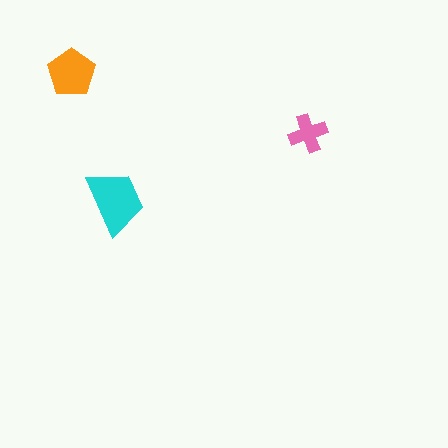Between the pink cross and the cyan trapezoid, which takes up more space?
The cyan trapezoid.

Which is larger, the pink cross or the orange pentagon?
The orange pentagon.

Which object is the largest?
The cyan trapezoid.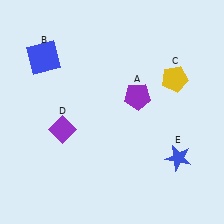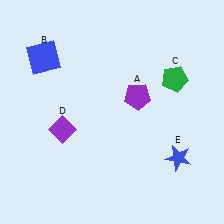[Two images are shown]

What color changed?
The pentagon (C) changed from yellow in Image 1 to green in Image 2.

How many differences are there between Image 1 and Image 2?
There is 1 difference between the two images.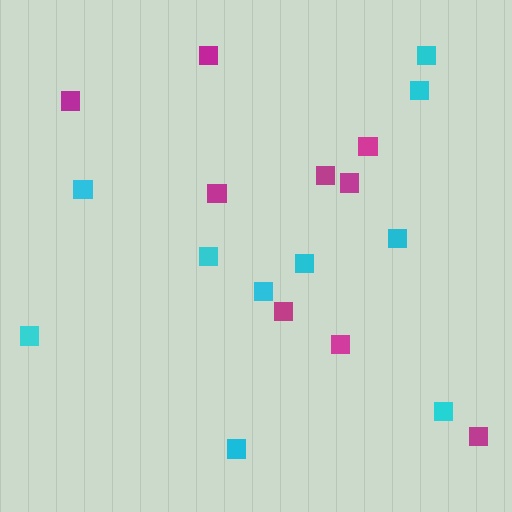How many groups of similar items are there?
There are 2 groups: one group of magenta squares (9) and one group of cyan squares (10).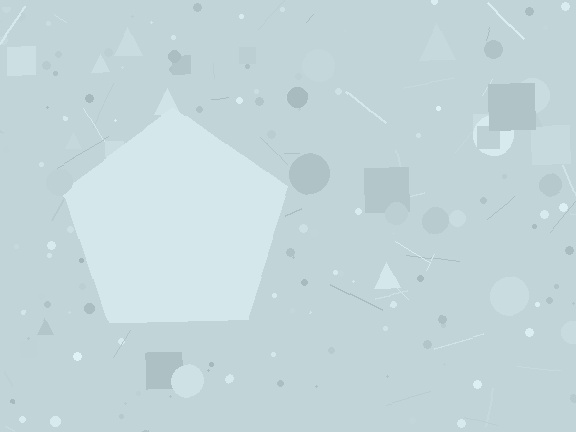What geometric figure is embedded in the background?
A pentagon is embedded in the background.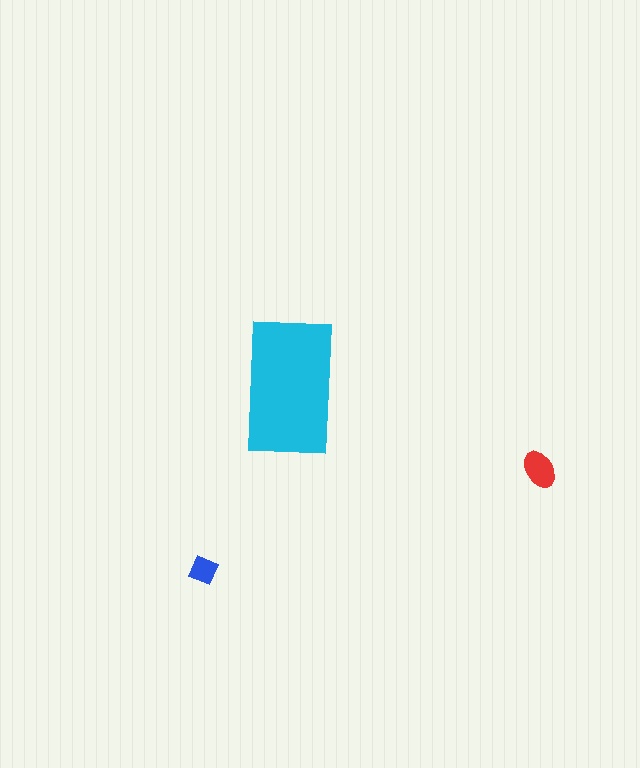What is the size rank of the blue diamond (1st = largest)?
3rd.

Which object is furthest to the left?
The blue diamond is leftmost.